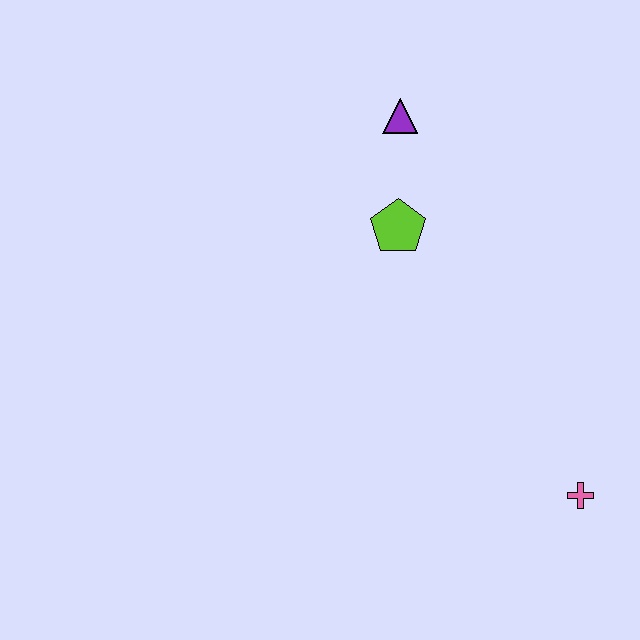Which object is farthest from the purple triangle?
The pink cross is farthest from the purple triangle.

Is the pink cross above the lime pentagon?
No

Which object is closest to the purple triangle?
The lime pentagon is closest to the purple triangle.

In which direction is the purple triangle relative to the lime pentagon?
The purple triangle is above the lime pentagon.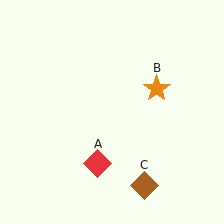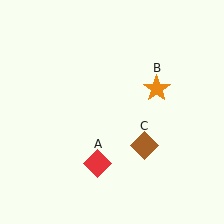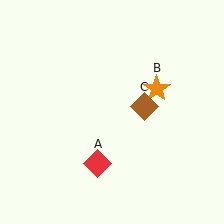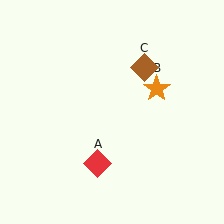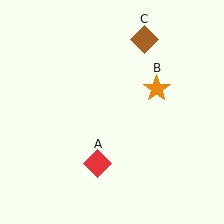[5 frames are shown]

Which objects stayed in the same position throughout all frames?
Red diamond (object A) and orange star (object B) remained stationary.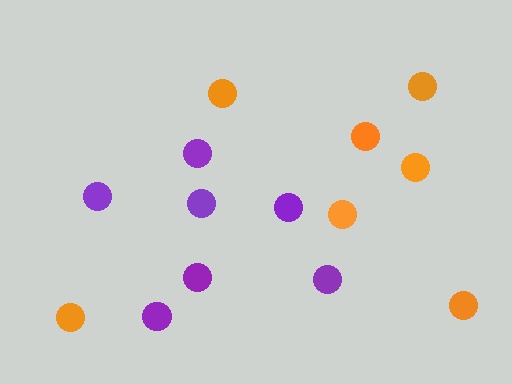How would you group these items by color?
There are 2 groups: one group of orange circles (7) and one group of purple circles (7).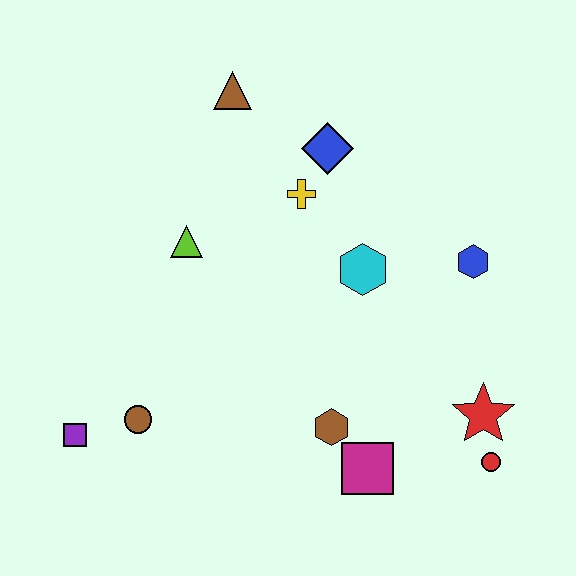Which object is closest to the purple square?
The brown circle is closest to the purple square.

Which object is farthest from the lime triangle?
The red circle is farthest from the lime triangle.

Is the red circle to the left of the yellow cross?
No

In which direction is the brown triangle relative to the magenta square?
The brown triangle is above the magenta square.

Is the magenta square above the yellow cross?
No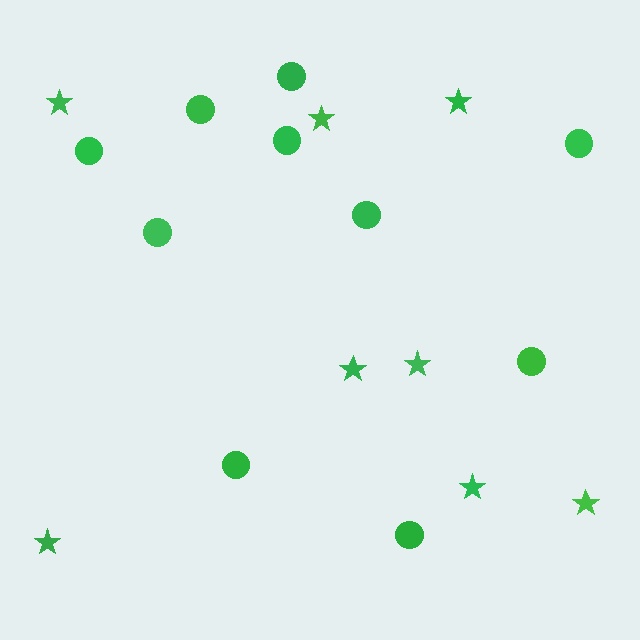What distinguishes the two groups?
There are 2 groups: one group of circles (10) and one group of stars (8).